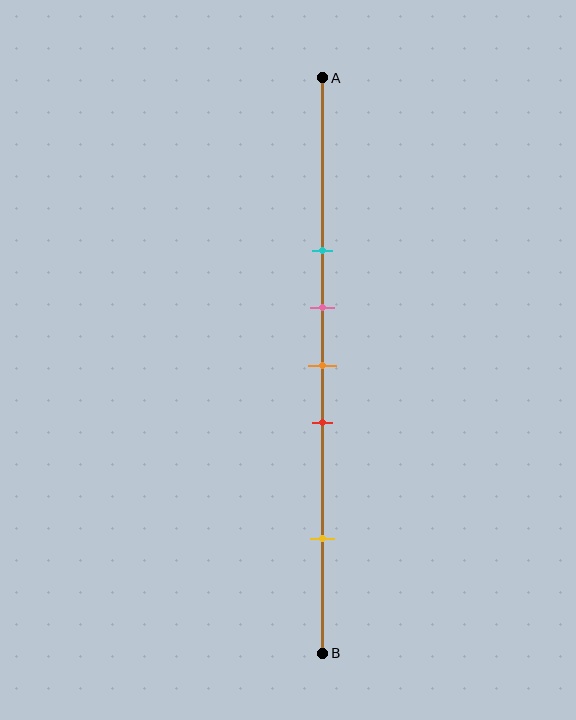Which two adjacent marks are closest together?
The pink and orange marks are the closest adjacent pair.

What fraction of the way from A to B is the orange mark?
The orange mark is approximately 50% (0.5) of the way from A to B.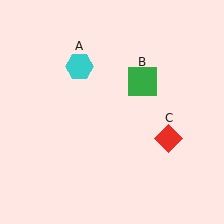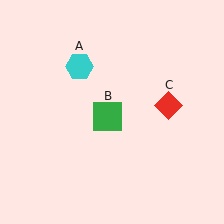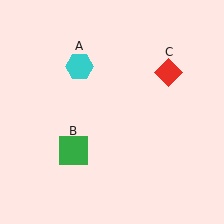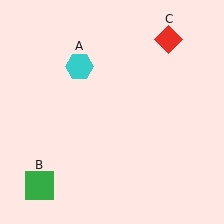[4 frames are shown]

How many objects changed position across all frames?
2 objects changed position: green square (object B), red diamond (object C).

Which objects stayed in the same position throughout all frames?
Cyan hexagon (object A) remained stationary.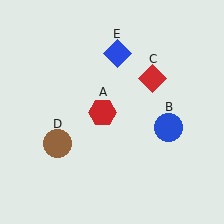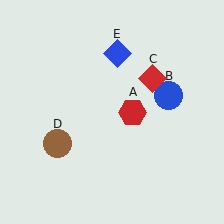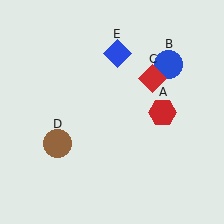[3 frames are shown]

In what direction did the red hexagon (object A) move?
The red hexagon (object A) moved right.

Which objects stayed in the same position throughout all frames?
Red diamond (object C) and brown circle (object D) and blue diamond (object E) remained stationary.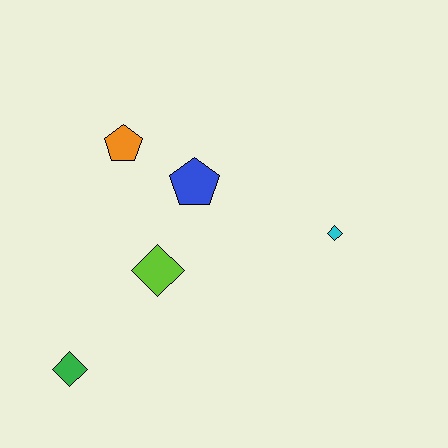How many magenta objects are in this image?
There are no magenta objects.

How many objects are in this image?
There are 5 objects.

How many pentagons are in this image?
There are 2 pentagons.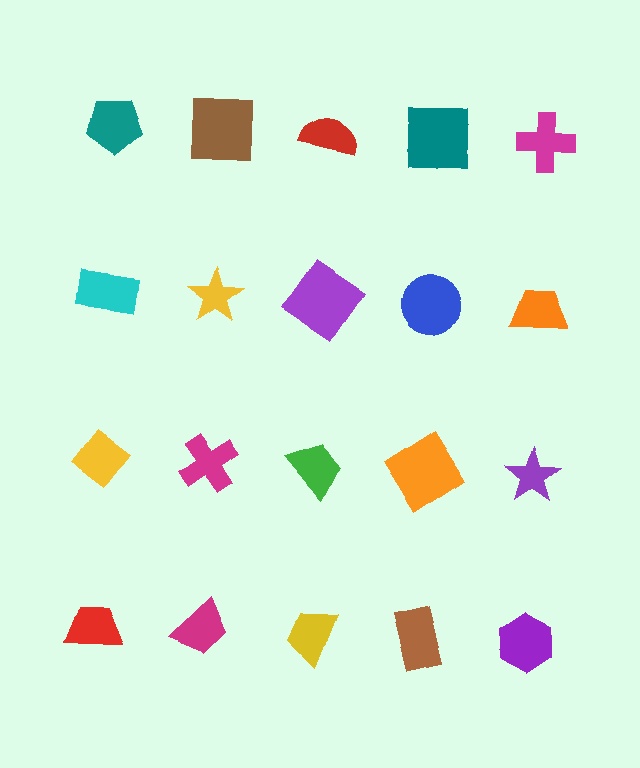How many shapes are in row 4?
5 shapes.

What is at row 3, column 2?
A magenta cross.